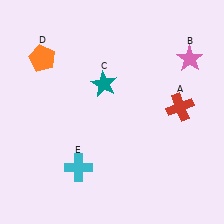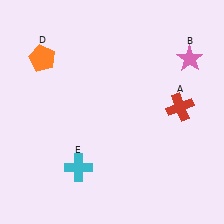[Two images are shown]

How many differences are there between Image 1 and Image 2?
There is 1 difference between the two images.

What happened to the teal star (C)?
The teal star (C) was removed in Image 2. It was in the top-left area of Image 1.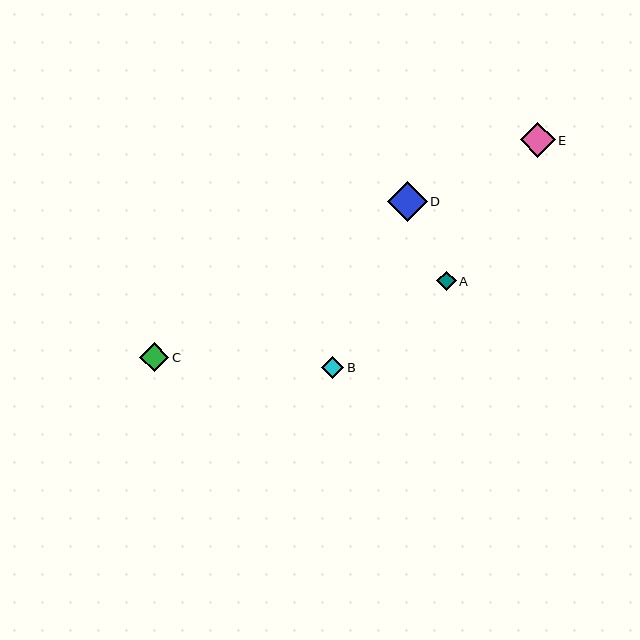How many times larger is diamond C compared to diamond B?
Diamond C is approximately 1.3 times the size of diamond B.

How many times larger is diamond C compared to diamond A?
Diamond C is approximately 1.5 times the size of diamond A.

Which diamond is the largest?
Diamond D is the largest with a size of approximately 40 pixels.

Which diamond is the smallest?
Diamond A is the smallest with a size of approximately 20 pixels.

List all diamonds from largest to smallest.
From largest to smallest: D, E, C, B, A.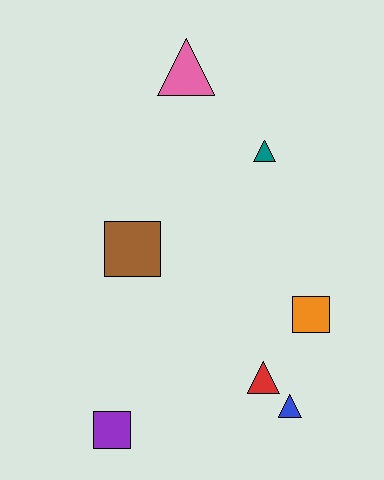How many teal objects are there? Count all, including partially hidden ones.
There is 1 teal object.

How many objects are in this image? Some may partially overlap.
There are 7 objects.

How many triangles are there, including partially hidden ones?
There are 4 triangles.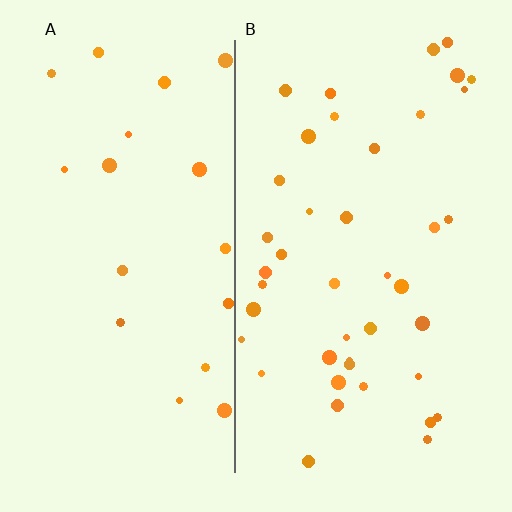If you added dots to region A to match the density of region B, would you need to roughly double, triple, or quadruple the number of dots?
Approximately double.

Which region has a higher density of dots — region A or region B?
B (the right).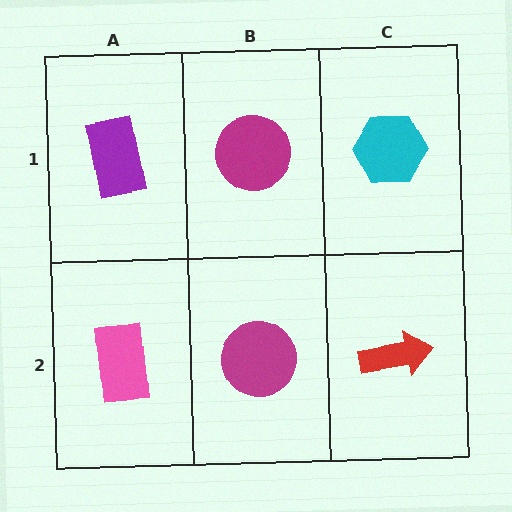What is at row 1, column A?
A purple rectangle.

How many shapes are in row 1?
3 shapes.